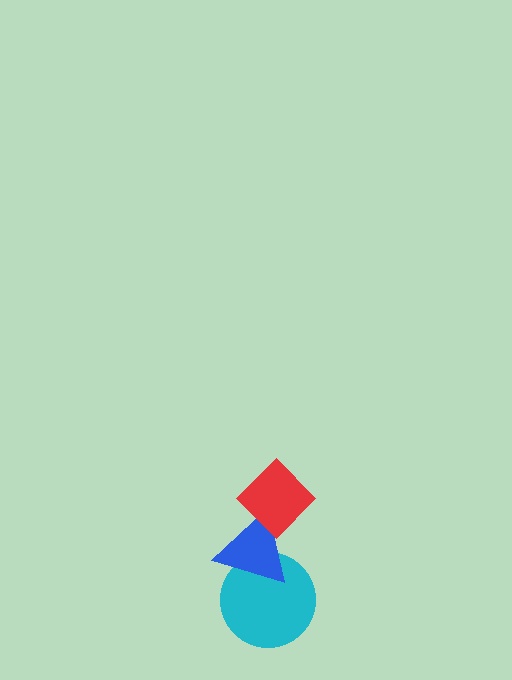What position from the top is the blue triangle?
The blue triangle is 2nd from the top.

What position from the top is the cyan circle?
The cyan circle is 3rd from the top.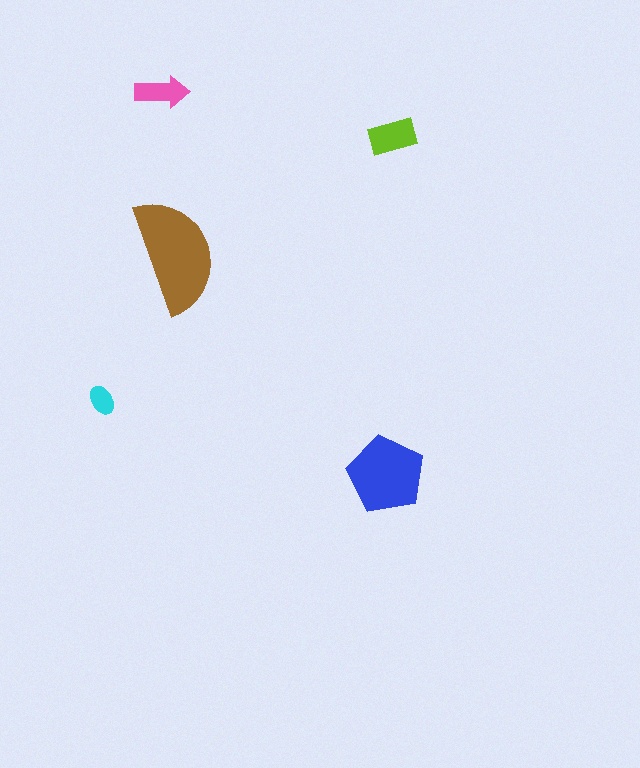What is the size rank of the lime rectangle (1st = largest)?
3rd.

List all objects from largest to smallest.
The brown semicircle, the blue pentagon, the lime rectangle, the pink arrow, the cyan ellipse.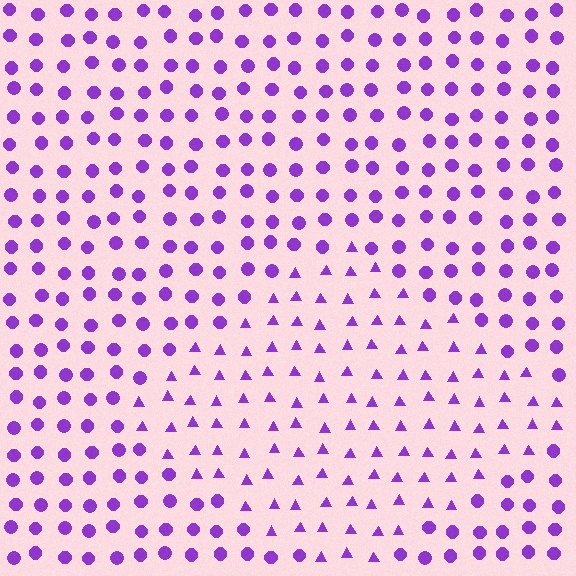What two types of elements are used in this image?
The image uses triangles inside the diamond region and circles outside it.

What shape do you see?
I see a diamond.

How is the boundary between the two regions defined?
The boundary is defined by a change in element shape: triangles inside vs. circles outside. All elements share the same color and spacing.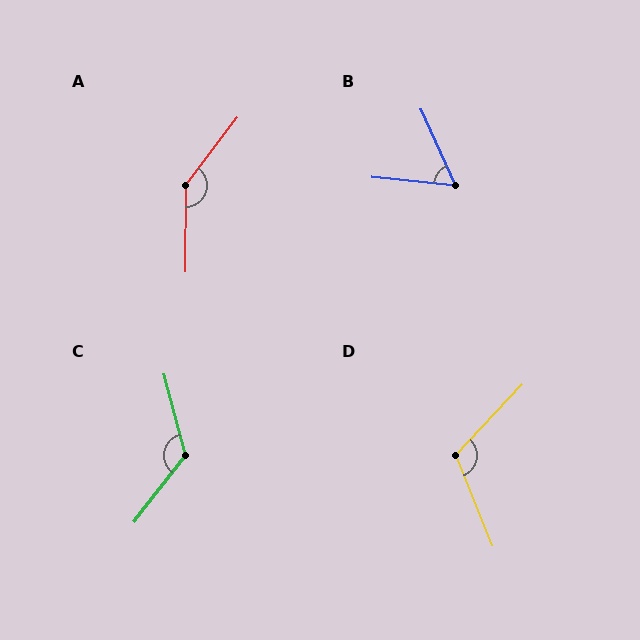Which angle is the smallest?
B, at approximately 60 degrees.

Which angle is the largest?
A, at approximately 143 degrees.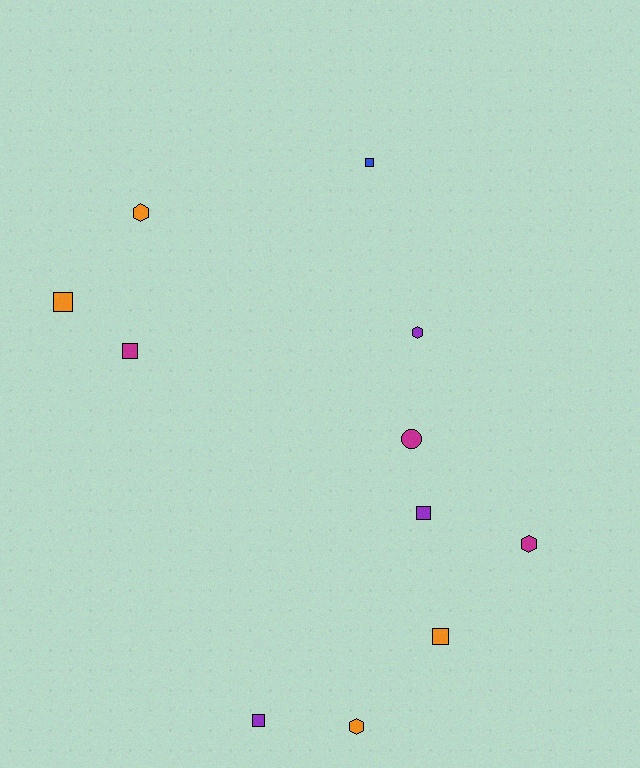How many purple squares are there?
There are 2 purple squares.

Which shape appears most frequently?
Square, with 6 objects.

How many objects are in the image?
There are 11 objects.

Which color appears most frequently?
Orange, with 4 objects.